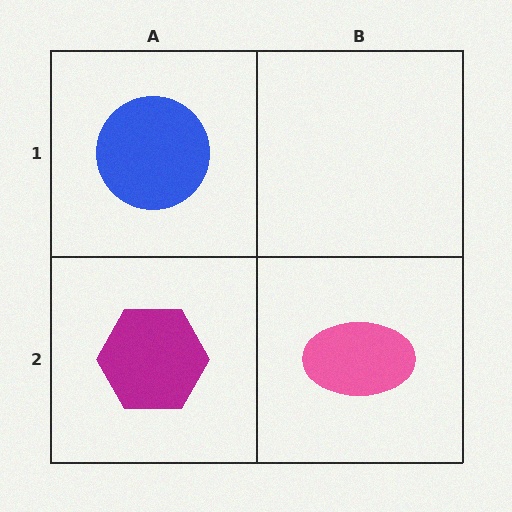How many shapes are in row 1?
1 shape.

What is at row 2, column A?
A magenta hexagon.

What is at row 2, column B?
A pink ellipse.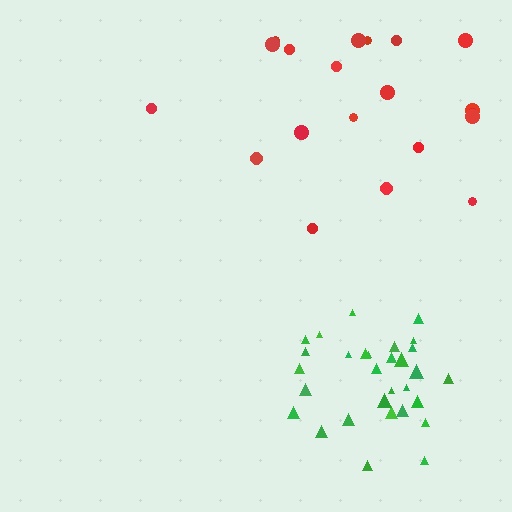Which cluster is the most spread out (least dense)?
Red.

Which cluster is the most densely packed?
Green.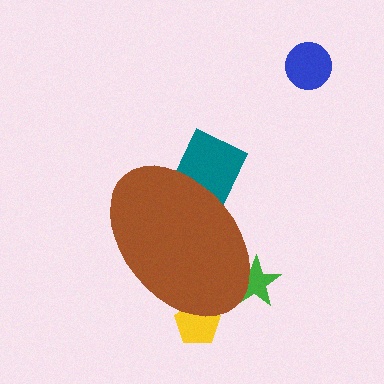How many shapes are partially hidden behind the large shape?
3 shapes are partially hidden.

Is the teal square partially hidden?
Yes, the teal square is partially hidden behind the brown ellipse.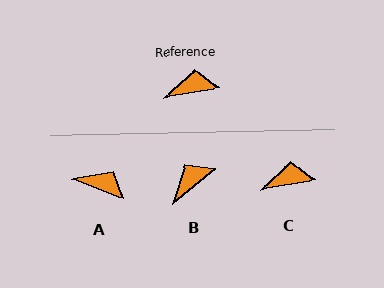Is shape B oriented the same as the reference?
No, it is off by about 30 degrees.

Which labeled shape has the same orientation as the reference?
C.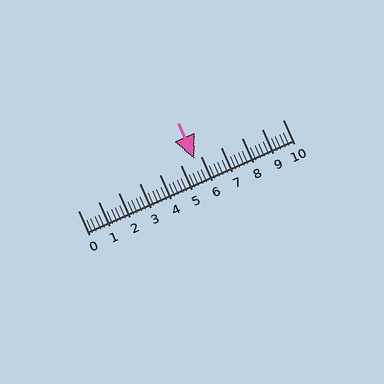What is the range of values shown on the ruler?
The ruler shows values from 0 to 10.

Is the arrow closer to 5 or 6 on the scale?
The arrow is closer to 6.